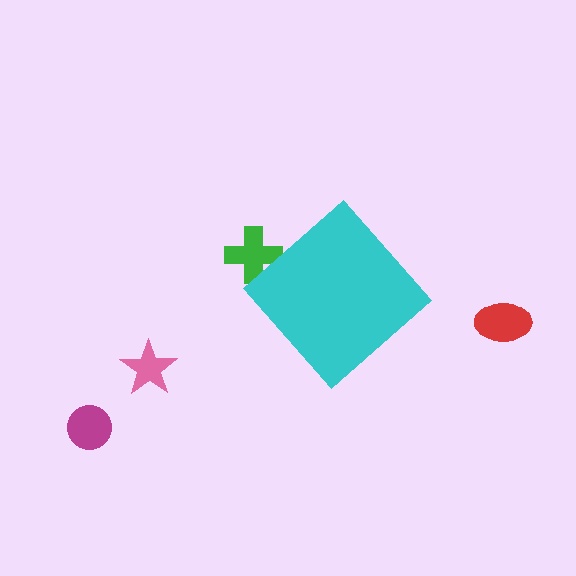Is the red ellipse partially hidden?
No, the red ellipse is fully visible.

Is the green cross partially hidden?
Yes, the green cross is partially hidden behind the cyan diamond.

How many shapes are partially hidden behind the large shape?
1 shape is partially hidden.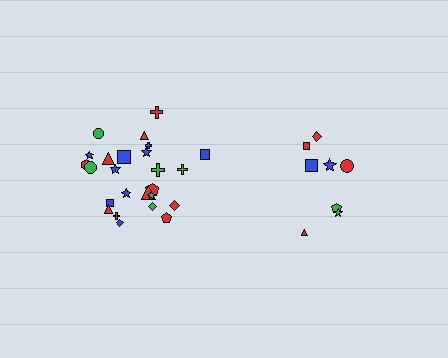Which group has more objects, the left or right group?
The left group.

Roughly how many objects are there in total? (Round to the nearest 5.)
Roughly 35 objects in total.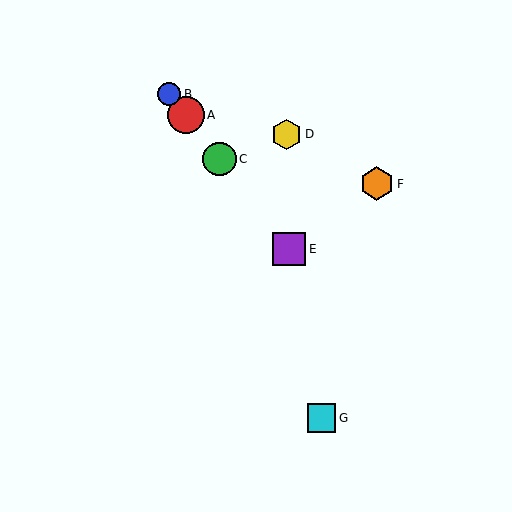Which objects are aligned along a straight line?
Objects A, B, C, E are aligned along a straight line.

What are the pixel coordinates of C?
Object C is at (220, 159).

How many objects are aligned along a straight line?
4 objects (A, B, C, E) are aligned along a straight line.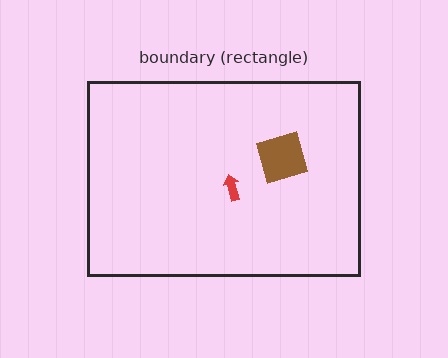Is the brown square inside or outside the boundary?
Inside.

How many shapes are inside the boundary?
2 inside, 0 outside.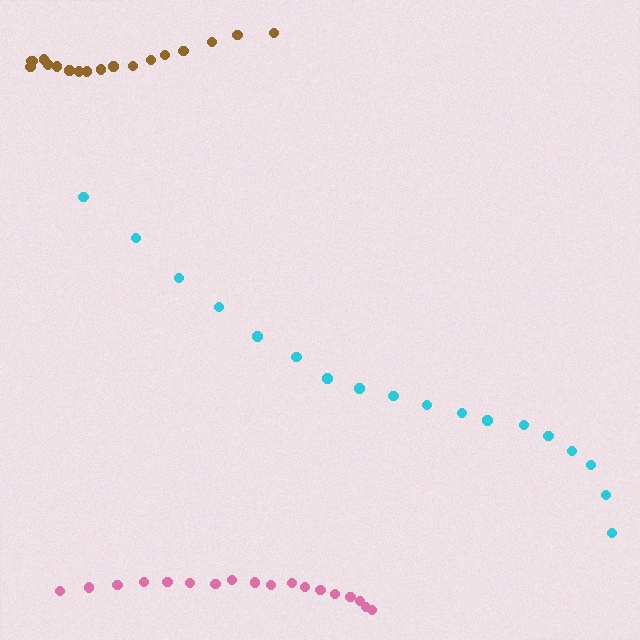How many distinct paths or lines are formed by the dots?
There are 3 distinct paths.